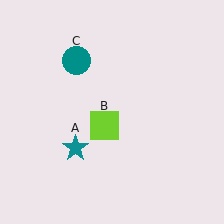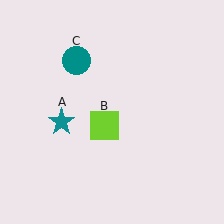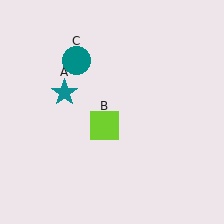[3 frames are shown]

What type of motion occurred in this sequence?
The teal star (object A) rotated clockwise around the center of the scene.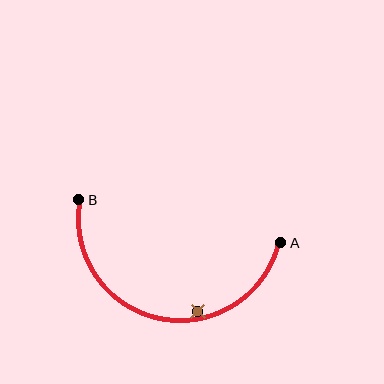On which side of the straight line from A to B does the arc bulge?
The arc bulges below the straight line connecting A and B.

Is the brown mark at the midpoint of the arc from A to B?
No — the brown mark does not lie on the arc at all. It sits slightly inside the curve.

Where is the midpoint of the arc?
The arc midpoint is the point on the curve farthest from the straight line joining A and B. It sits below that line.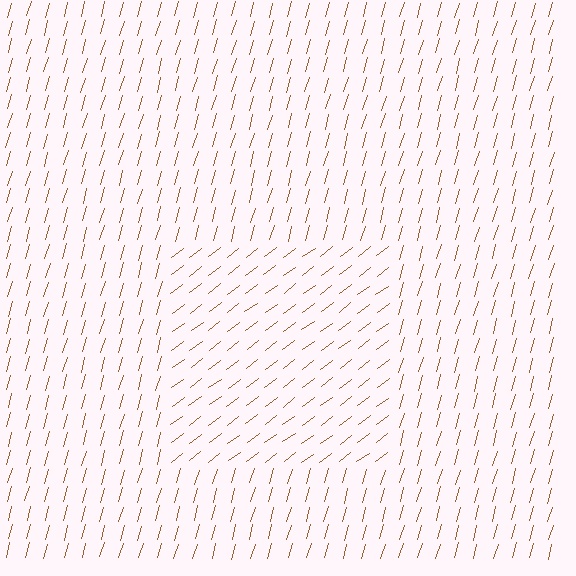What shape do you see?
I see a rectangle.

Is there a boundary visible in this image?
Yes, there is a texture boundary formed by a change in line orientation.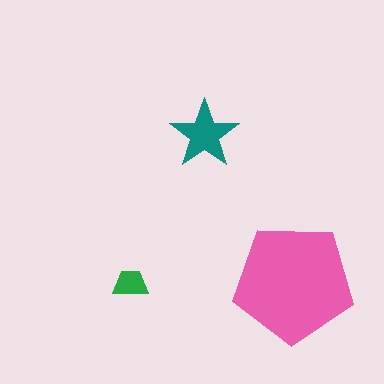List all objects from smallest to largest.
The green trapezoid, the teal star, the pink pentagon.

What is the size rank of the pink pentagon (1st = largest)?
1st.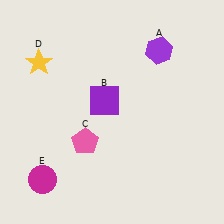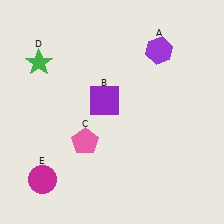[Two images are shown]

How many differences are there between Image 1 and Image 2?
There is 1 difference between the two images.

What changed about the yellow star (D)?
In Image 1, D is yellow. In Image 2, it changed to green.